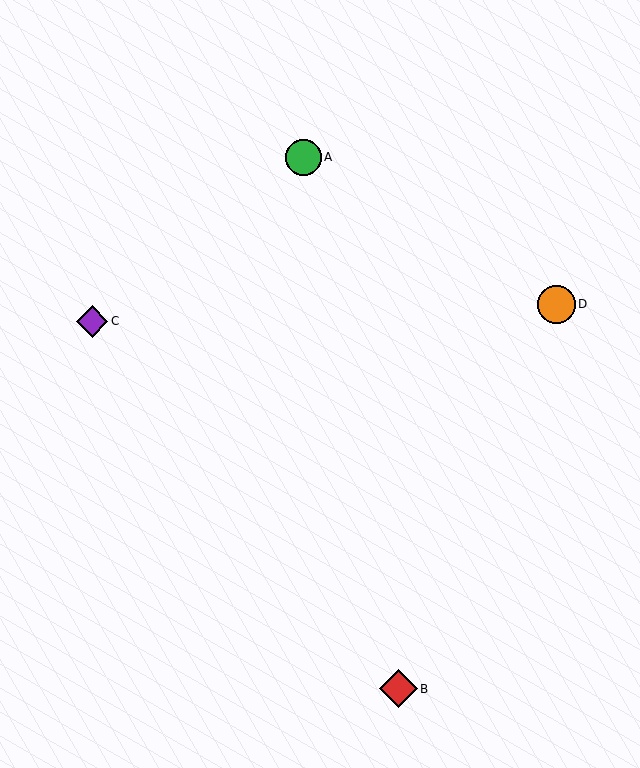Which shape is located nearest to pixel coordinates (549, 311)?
The orange circle (labeled D) at (556, 304) is nearest to that location.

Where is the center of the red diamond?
The center of the red diamond is at (398, 689).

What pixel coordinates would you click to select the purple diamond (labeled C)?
Click at (92, 321) to select the purple diamond C.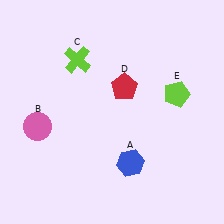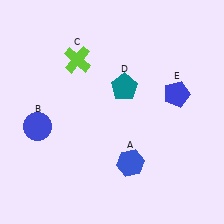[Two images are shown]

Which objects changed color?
B changed from pink to blue. D changed from red to teal. E changed from lime to blue.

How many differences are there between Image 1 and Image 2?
There are 3 differences between the two images.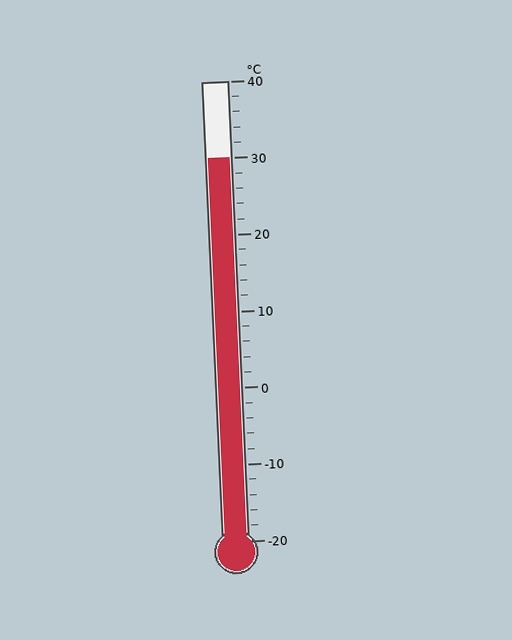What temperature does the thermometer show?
The thermometer shows approximately 30°C.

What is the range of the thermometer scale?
The thermometer scale ranges from -20°C to 40°C.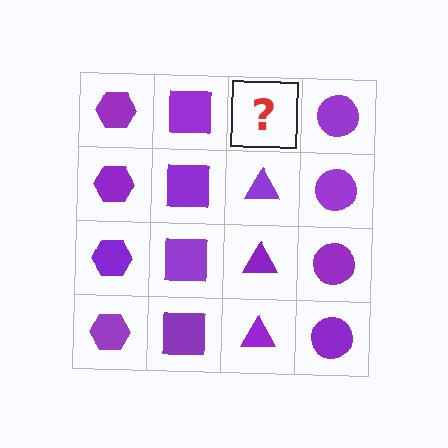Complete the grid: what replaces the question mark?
The question mark should be replaced with a purple triangle.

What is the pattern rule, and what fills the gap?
The rule is that each column has a consistent shape. The gap should be filled with a purple triangle.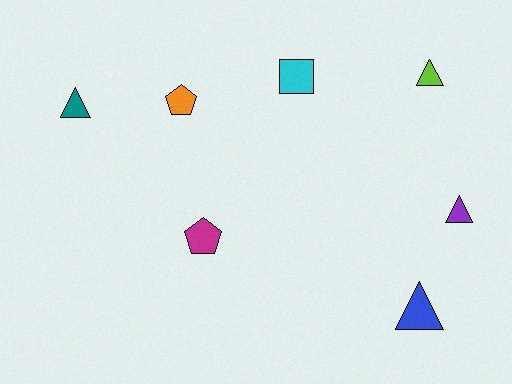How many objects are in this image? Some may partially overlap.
There are 7 objects.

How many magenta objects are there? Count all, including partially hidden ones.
There is 1 magenta object.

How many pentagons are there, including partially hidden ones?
There are 2 pentagons.